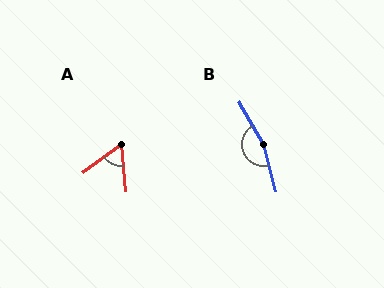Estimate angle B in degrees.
Approximately 165 degrees.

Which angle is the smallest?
A, at approximately 58 degrees.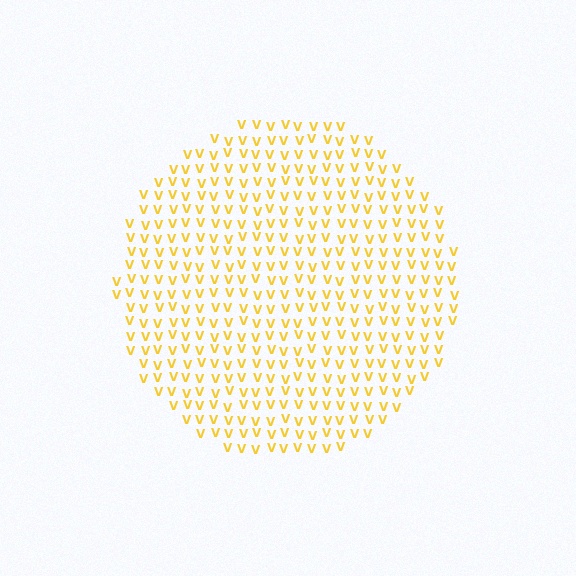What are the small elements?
The small elements are letter V's.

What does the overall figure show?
The overall figure shows a circle.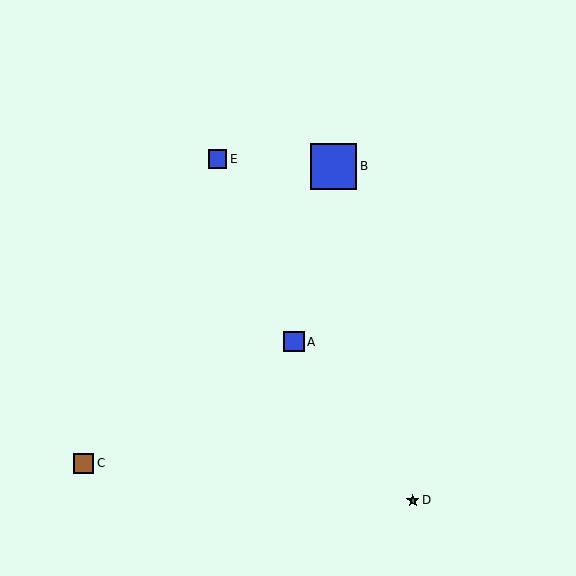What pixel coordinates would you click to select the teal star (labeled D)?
Click at (413, 500) to select the teal star D.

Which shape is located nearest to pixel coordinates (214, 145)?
The blue square (labeled E) at (218, 159) is nearest to that location.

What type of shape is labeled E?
Shape E is a blue square.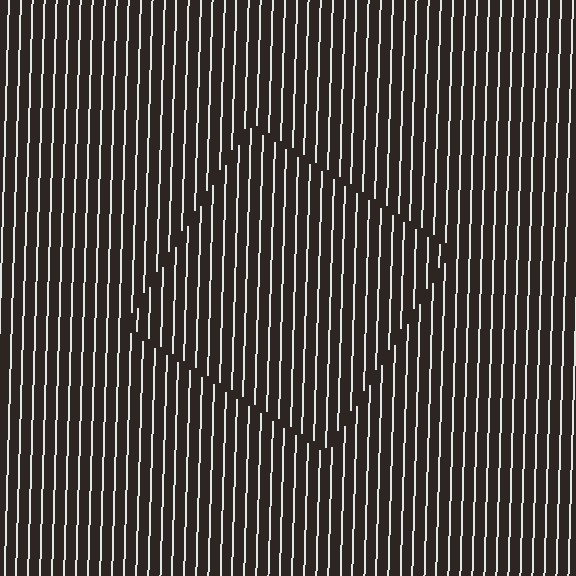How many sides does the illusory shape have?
4 sides — the line-ends trace a square.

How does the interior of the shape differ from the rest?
The interior of the shape contains the same grating, shifted by half a period — the contour is defined by the phase discontinuity where line-ends from the inner and outer gratings abut.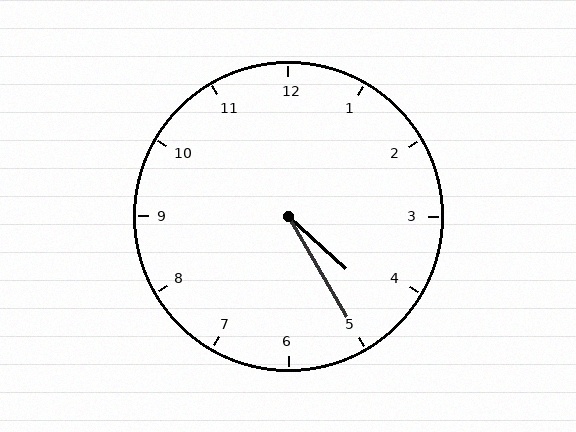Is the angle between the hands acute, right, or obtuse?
It is acute.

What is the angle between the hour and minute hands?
Approximately 18 degrees.